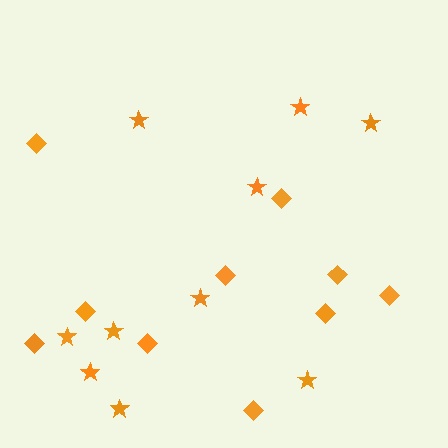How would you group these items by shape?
There are 2 groups: one group of diamonds (10) and one group of stars (10).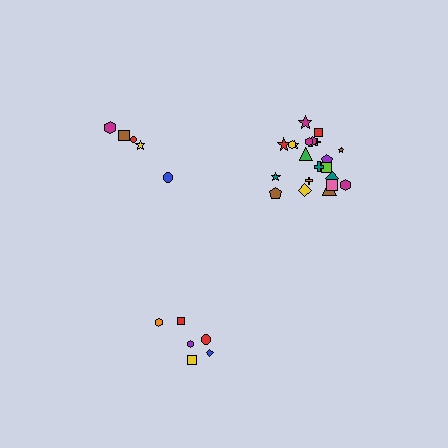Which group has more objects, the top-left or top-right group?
The top-right group.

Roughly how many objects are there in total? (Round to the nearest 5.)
Roughly 35 objects in total.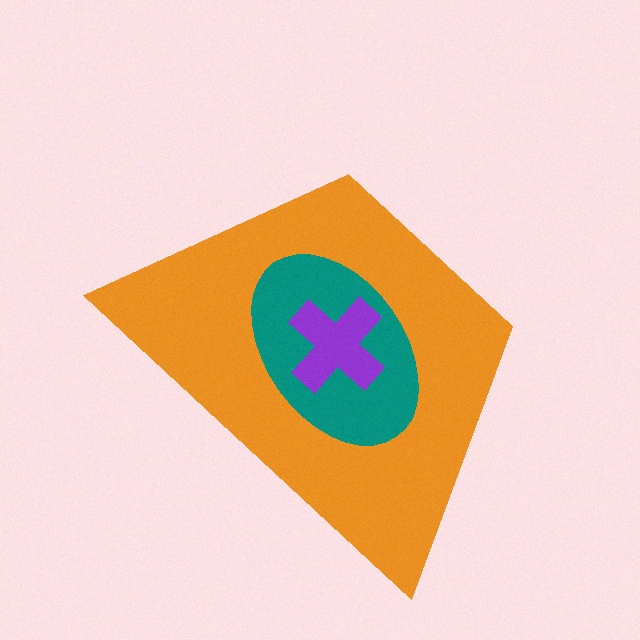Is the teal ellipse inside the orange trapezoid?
Yes.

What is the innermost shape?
The purple cross.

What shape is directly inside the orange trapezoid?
The teal ellipse.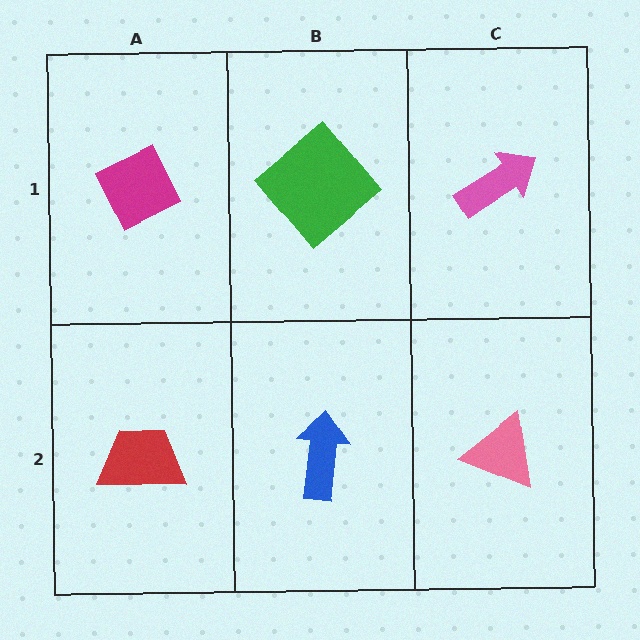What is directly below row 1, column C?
A pink triangle.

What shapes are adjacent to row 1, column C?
A pink triangle (row 2, column C), a green diamond (row 1, column B).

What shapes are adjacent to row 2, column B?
A green diamond (row 1, column B), a red trapezoid (row 2, column A), a pink triangle (row 2, column C).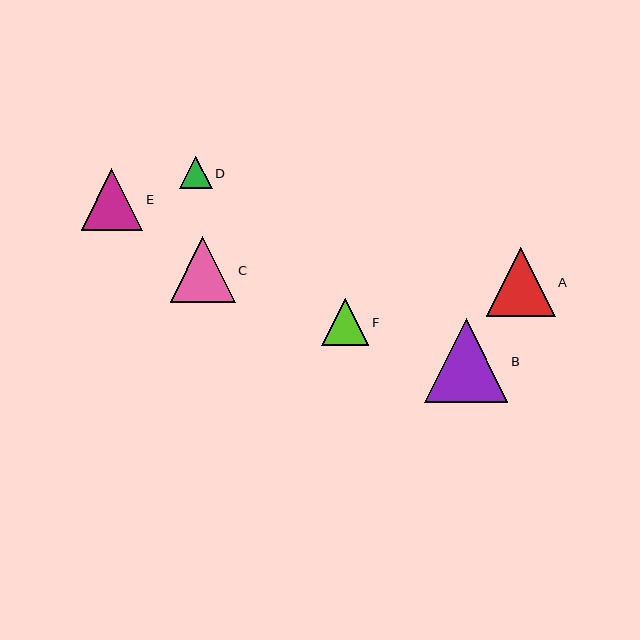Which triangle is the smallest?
Triangle D is the smallest with a size of approximately 32 pixels.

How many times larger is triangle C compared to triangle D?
Triangle C is approximately 2.0 times the size of triangle D.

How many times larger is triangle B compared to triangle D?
Triangle B is approximately 2.6 times the size of triangle D.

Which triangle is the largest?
Triangle B is the largest with a size of approximately 84 pixels.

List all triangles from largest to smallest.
From largest to smallest: B, A, C, E, F, D.